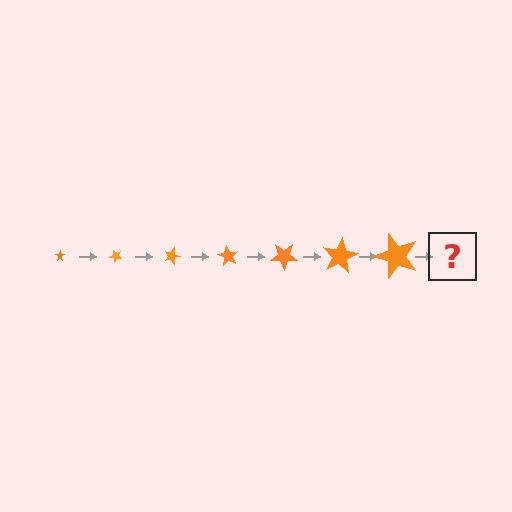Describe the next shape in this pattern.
It should be a star, larger than the previous one and rotated 315 degrees from the start.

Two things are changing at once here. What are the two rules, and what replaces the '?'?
The two rules are that the star grows larger each step and it rotates 45 degrees each step. The '?' should be a star, larger than the previous one and rotated 315 degrees from the start.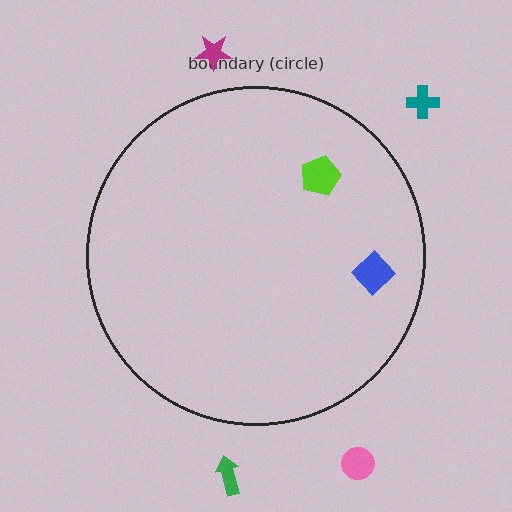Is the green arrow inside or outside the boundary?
Outside.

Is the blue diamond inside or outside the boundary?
Inside.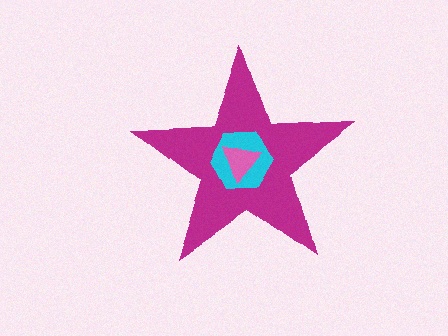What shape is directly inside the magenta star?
The cyan hexagon.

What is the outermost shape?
The magenta star.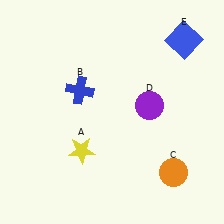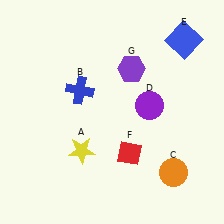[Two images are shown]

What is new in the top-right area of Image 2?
A purple hexagon (G) was added in the top-right area of Image 2.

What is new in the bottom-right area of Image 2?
A red diamond (F) was added in the bottom-right area of Image 2.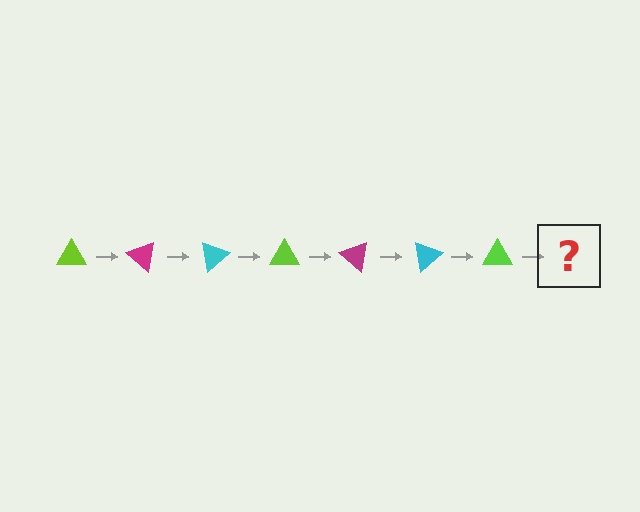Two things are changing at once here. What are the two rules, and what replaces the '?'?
The two rules are that it rotates 40 degrees each step and the color cycles through lime, magenta, and cyan. The '?' should be a magenta triangle, rotated 280 degrees from the start.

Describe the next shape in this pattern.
It should be a magenta triangle, rotated 280 degrees from the start.